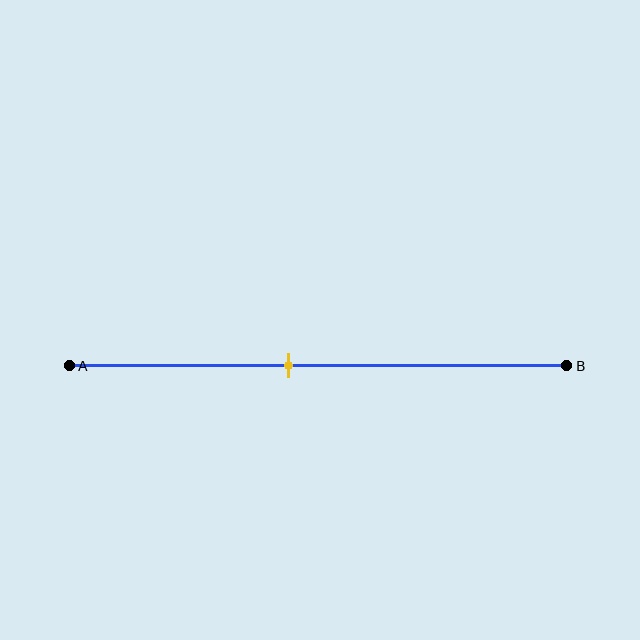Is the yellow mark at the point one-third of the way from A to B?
No, the mark is at about 45% from A, not at the 33% one-third point.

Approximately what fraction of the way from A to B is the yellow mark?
The yellow mark is approximately 45% of the way from A to B.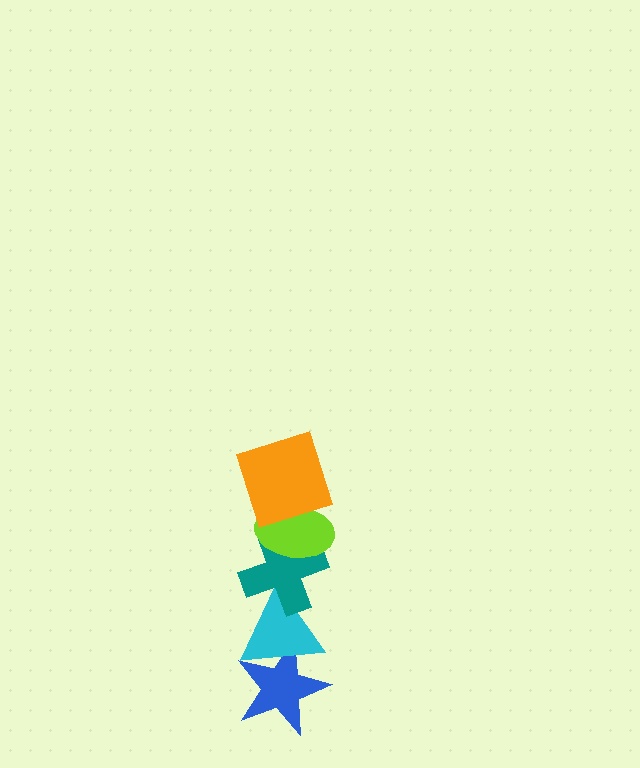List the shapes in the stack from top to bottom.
From top to bottom: the orange square, the lime ellipse, the teal cross, the cyan triangle, the blue star.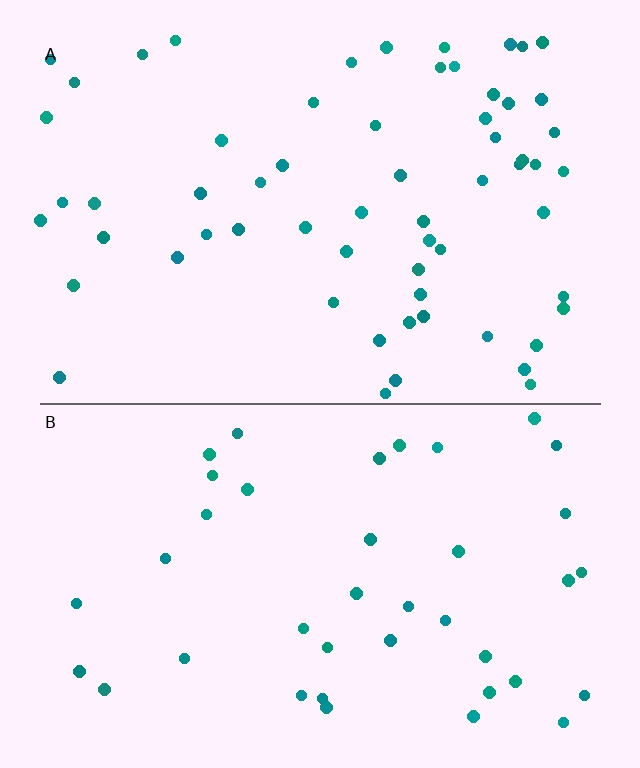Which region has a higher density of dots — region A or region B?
A (the top).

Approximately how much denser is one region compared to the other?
Approximately 1.6× — region A over region B.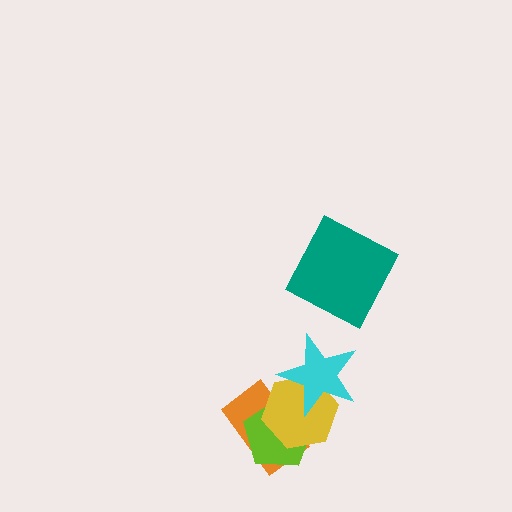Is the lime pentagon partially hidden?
Yes, it is partially covered by another shape.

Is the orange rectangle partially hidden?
Yes, it is partially covered by another shape.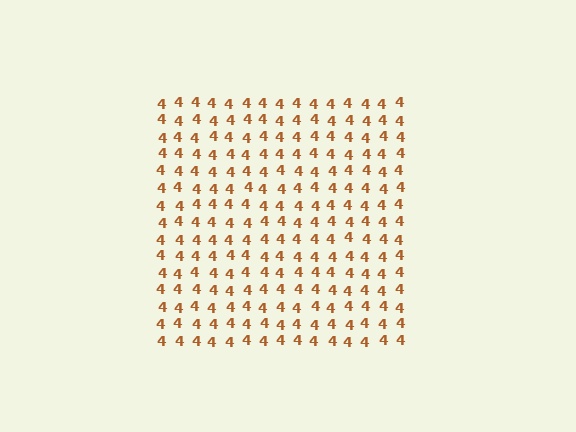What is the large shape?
The large shape is a square.